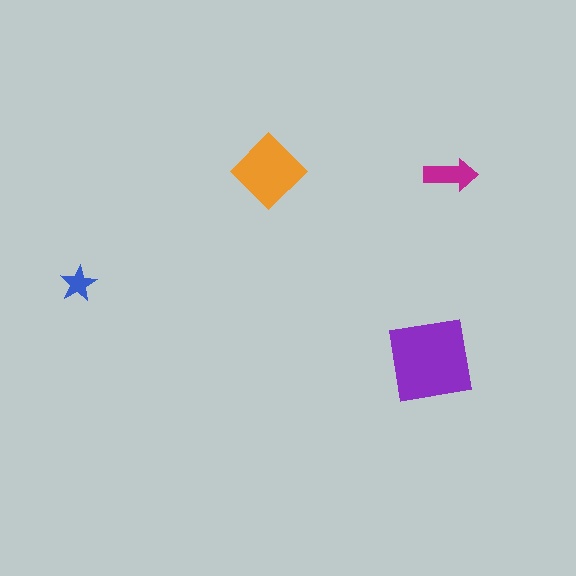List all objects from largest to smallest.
The purple square, the orange diamond, the magenta arrow, the blue star.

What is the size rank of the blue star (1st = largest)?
4th.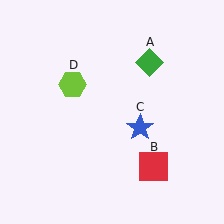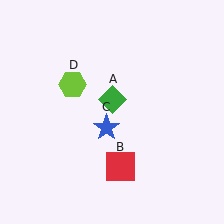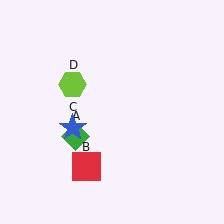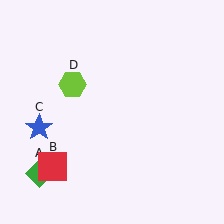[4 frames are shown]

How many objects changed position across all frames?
3 objects changed position: green diamond (object A), red square (object B), blue star (object C).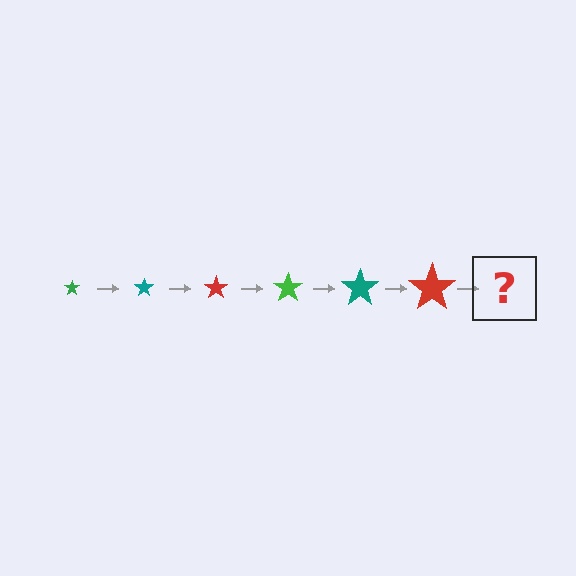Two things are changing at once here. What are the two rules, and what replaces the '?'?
The two rules are that the star grows larger each step and the color cycles through green, teal, and red. The '?' should be a green star, larger than the previous one.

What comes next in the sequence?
The next element should be a green star, larger than the previous one.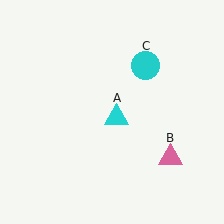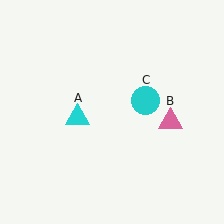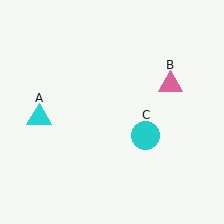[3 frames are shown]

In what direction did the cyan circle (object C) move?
The cyan circle (object C) moved down.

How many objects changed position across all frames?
3 objects changed position: cyan triangle (object A), pink triangle (object B), cyan circle (object C).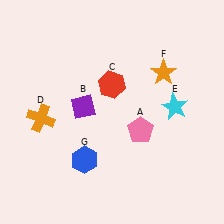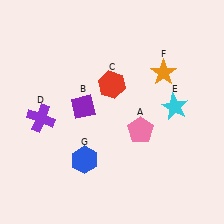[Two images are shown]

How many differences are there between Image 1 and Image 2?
There is 1 difference between the two images.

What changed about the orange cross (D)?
In Image 1, D is orange. In Image 2, it changed to purple.